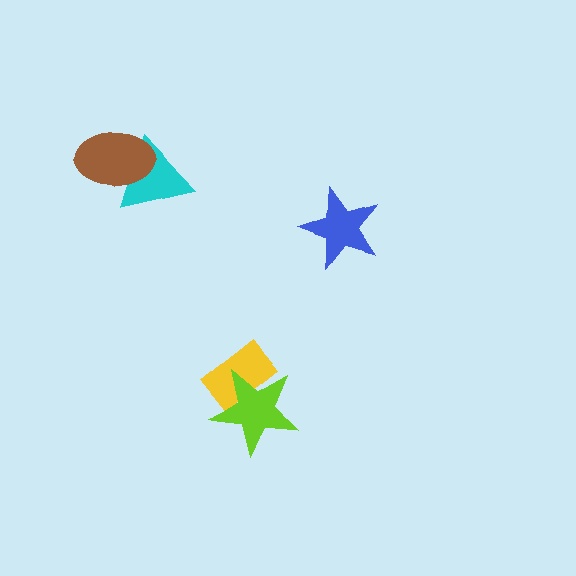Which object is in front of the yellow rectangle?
The lime star is in front of the yellow rectangle.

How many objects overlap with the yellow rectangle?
1 object overlaps with the yellow rectangle.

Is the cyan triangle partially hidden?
Yes, it is partially covered by another shape.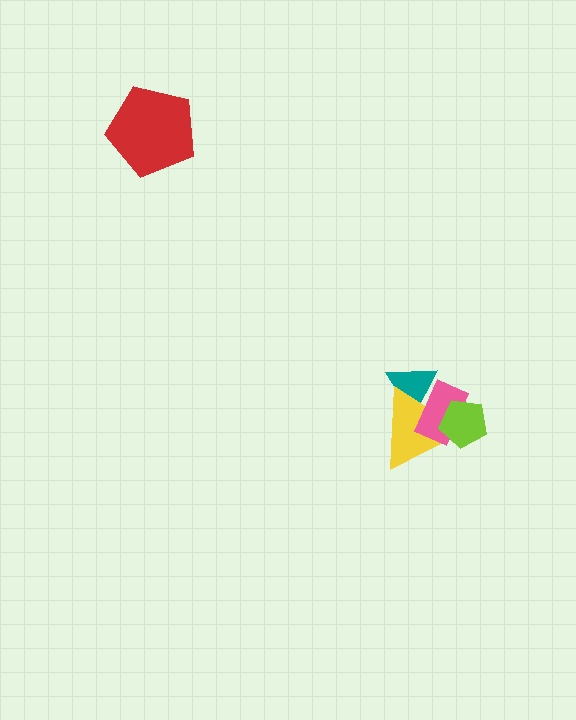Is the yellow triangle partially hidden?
Yes, it is partially covered by another shape.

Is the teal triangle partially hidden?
Yes, it is partially covered by another shape.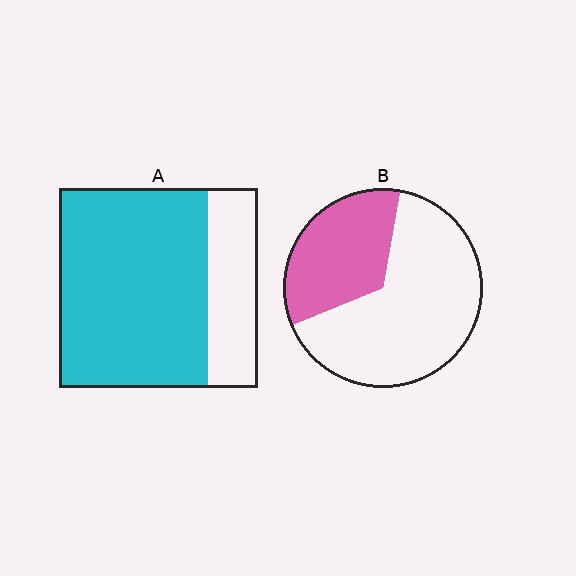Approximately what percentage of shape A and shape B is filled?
A is approximately 75% and B is approximately 35%.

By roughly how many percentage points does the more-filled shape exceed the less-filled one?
By roughly 40 percentage points (A over B).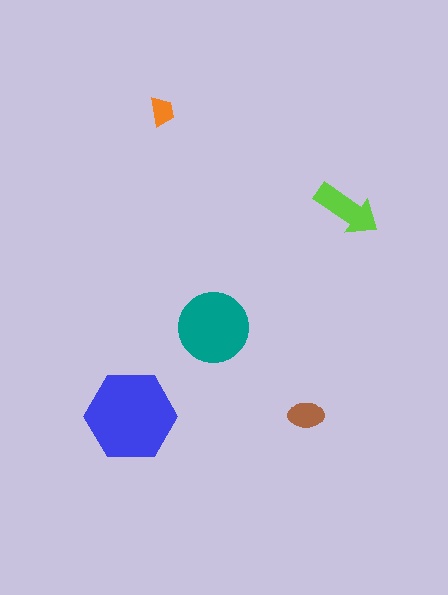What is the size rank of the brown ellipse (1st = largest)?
4th.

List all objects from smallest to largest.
The orange trapezoid, the brown ellipse, the lime arrow, the teal circle, the blue hexagon.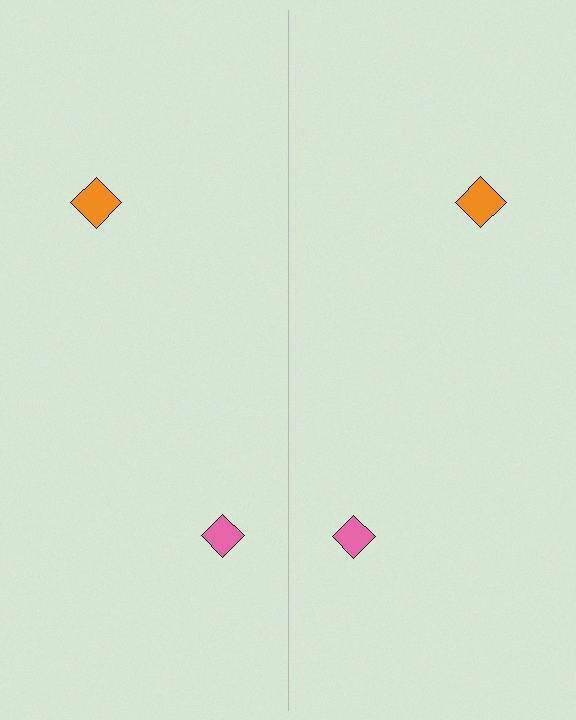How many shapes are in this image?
There are 4 shapes in this image.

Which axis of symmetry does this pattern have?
The pattern has a vertical axis of symmetry running through the center of the image.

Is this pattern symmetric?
Yes, this pattern has bilateral (reflection) symmetry.